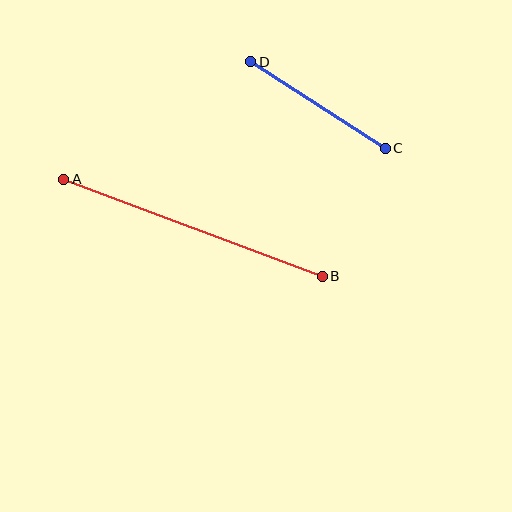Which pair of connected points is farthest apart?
Points A and B are farthest apart.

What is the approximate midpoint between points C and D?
The midpoint is at approximately (318, 105) pixels.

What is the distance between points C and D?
The distance is approximately 159 pixels.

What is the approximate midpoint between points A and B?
The midpoint is at approximately (193, 228) pixels.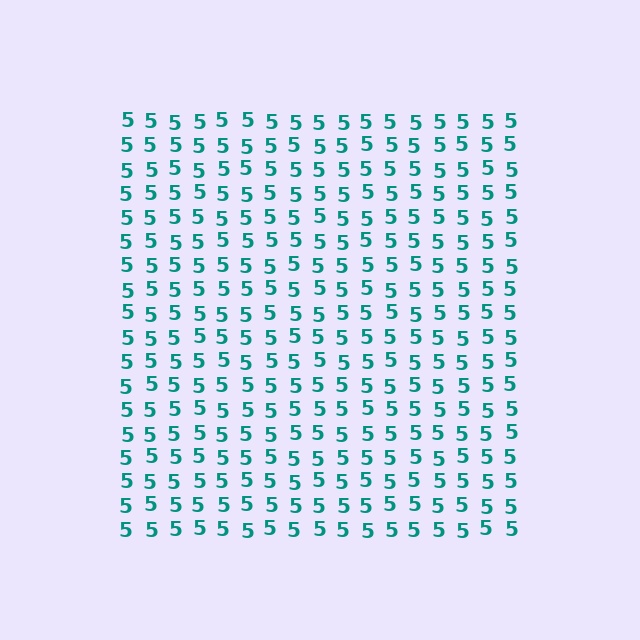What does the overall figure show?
The overall figure shows a square.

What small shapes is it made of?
It is made of small digit 5's.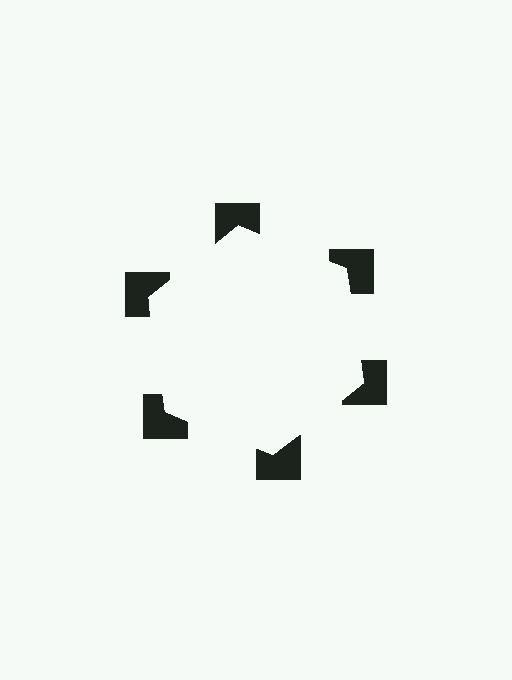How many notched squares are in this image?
There are 6 — one at each vertex of the illusory hexagon.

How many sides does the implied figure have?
6 sides.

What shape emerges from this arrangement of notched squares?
An illusory hexagon — its edges are inferred from the aligned wedge cuts in the notched squares, not physically drawn.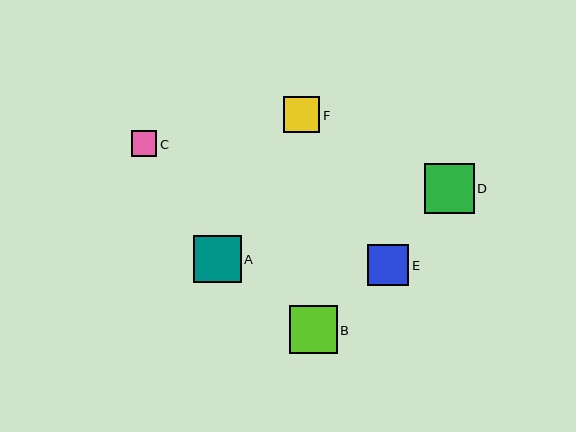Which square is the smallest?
Square C is the smallest with a size of approximately 26 pixels.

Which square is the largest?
Square D is the largest with a size of approximately 50 pixels.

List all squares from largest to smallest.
From largest to smallest: D, B, A, E, F, C.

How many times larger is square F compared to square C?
Square F is approximately 1.4 times the size of square C.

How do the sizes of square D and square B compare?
Square D and square B are approximately the same size.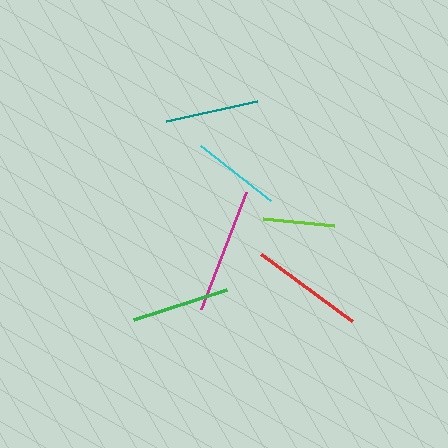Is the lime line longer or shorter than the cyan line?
The cyan line is longer than the lime line.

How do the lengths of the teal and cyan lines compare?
The teal and cyan lines are approximately the same length.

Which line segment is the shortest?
The lime line is the shortest at approximately 71 pixels.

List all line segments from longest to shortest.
From longest to shortest: magenta, red, green, teal, cyan, lime.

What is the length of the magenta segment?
The magenta segment is approximately 126 pixels long.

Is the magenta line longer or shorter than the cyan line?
The magenta line is longer than the cyan line.